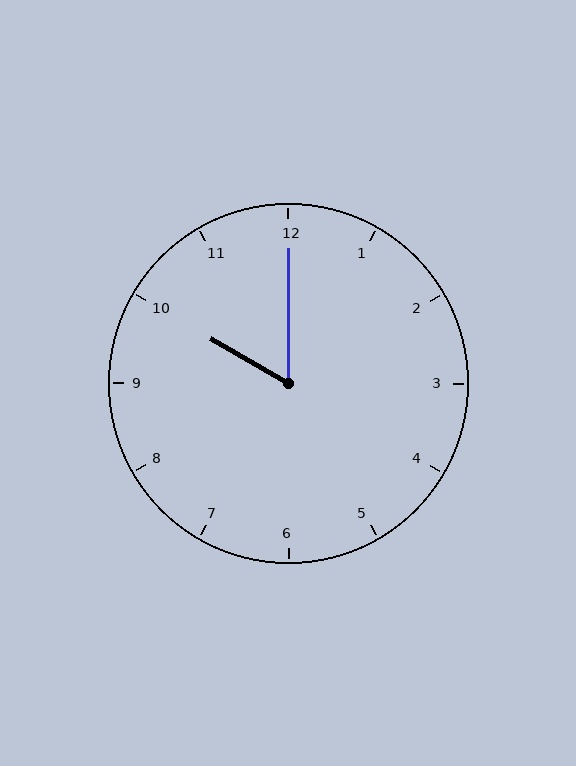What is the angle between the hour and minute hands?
Approximately 60 degrees.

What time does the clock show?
10:00.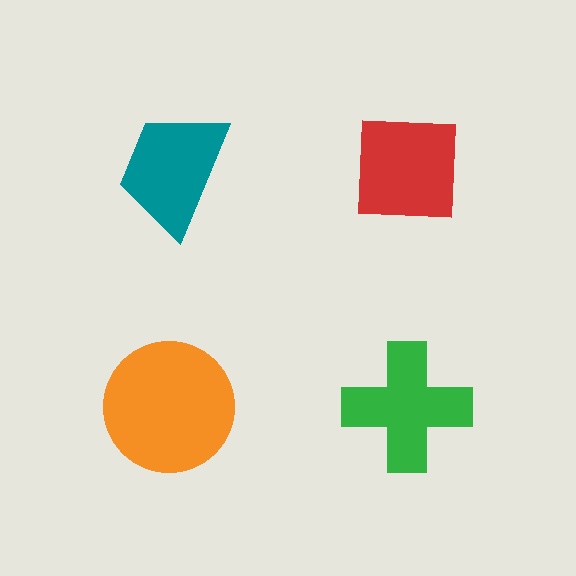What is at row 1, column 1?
A teal trapezoid.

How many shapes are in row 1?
2 shapes.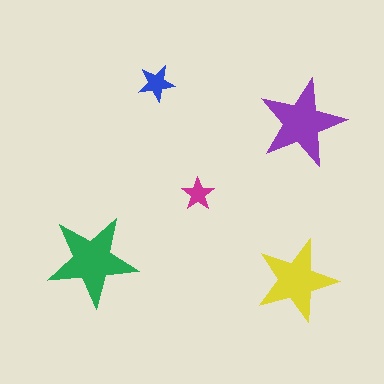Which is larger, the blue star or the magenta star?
The blue one.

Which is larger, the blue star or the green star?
The green one.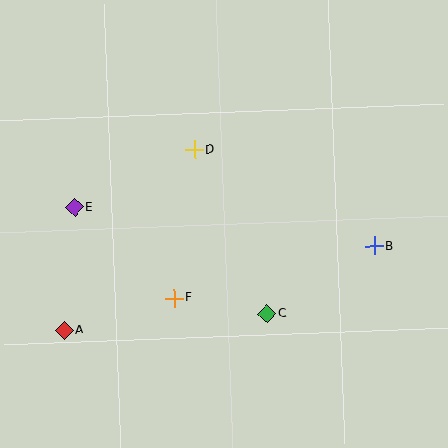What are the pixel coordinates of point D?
Point D is at (194, 150).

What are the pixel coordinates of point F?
Point F is at (174, 298).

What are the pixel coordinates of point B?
Point B is at (374, 246).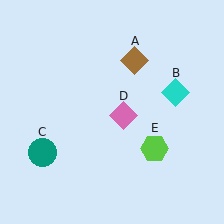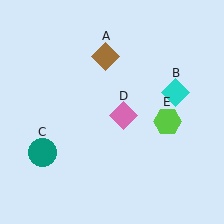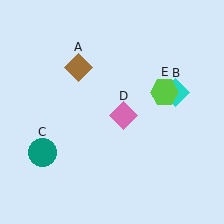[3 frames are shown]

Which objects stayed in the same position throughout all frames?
Cyan diamond (object B) and teal circle (object C) and pink diamond (object D) remained stationary.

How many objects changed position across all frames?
2 objects changed position: brown diamond (object A), lime hexagon (object E).